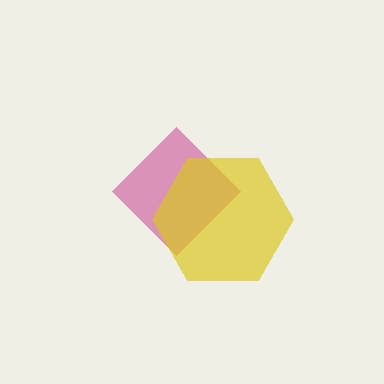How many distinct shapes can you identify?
There are 2 distinct shapes: a magenta diamond, a yellow hexagon.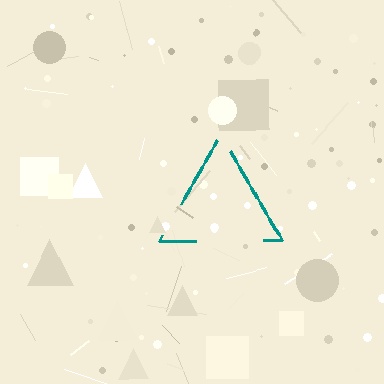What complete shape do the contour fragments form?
The contour fragments form a triangle.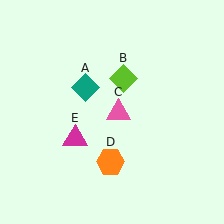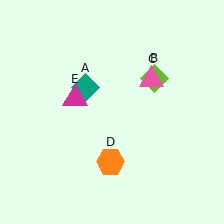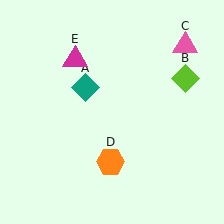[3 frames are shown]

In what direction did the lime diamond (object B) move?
The lime diamond (object B) moved right.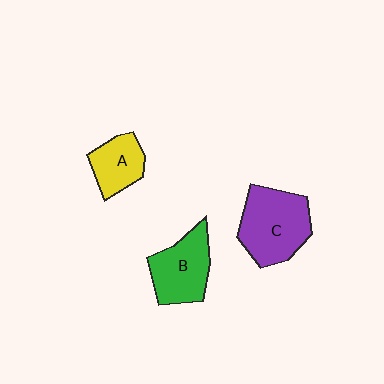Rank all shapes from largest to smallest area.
From largest to smallest: C (purple), B (green), A (yellow).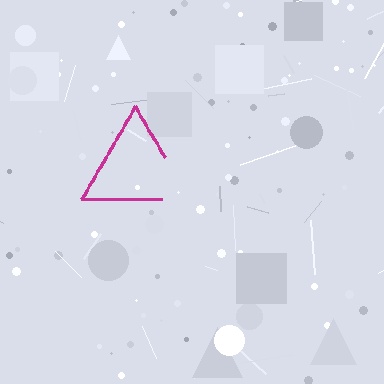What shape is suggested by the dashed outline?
The dashed outline suggests a triangle.